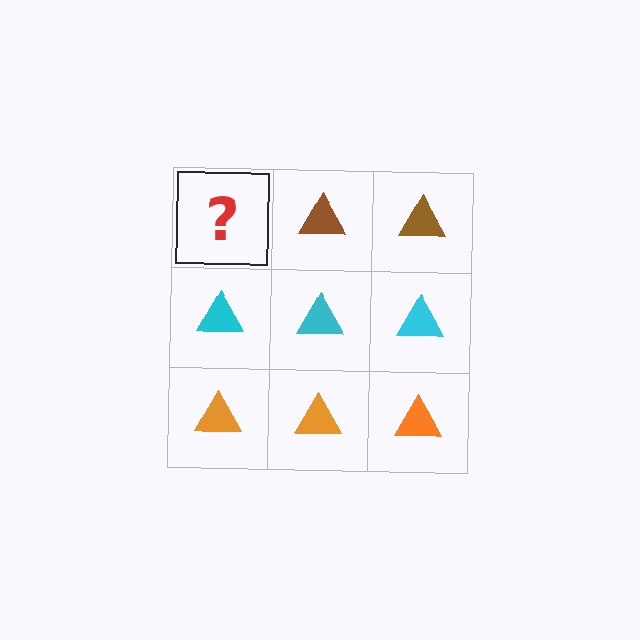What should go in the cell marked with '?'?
The missing cell should contain a brown triangle.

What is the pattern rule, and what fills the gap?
The rule is that each row has a consistent color. The gap should be filled with a brown triangle.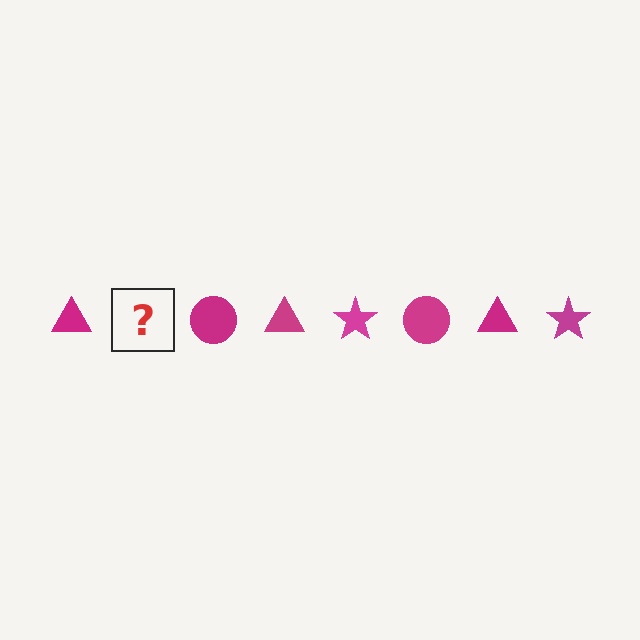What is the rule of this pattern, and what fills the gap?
The rule is that the pattern cycles through triangle, star, circle shapes in magenta. The gap should be filled with a magenta star.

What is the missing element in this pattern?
The missing element is a magenta star.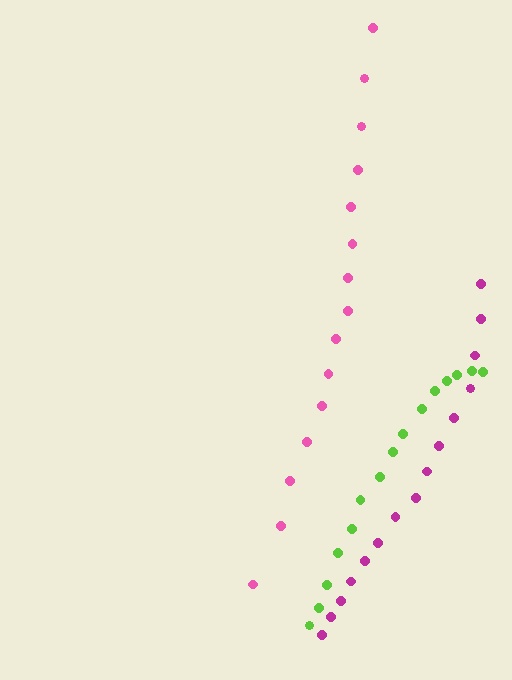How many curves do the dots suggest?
There are 3 distinct paths.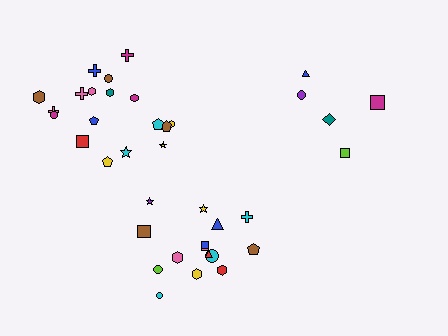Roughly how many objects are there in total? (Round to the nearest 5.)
Roughly 40 objects in total.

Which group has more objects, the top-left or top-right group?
The top-left group.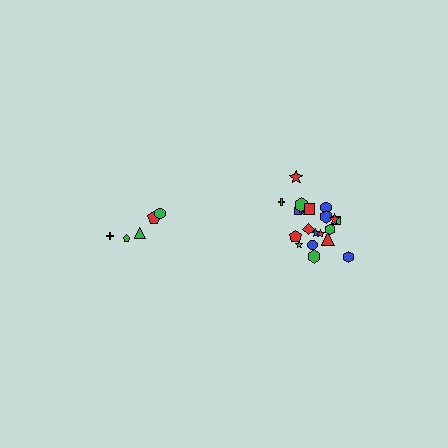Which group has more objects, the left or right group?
The right group.